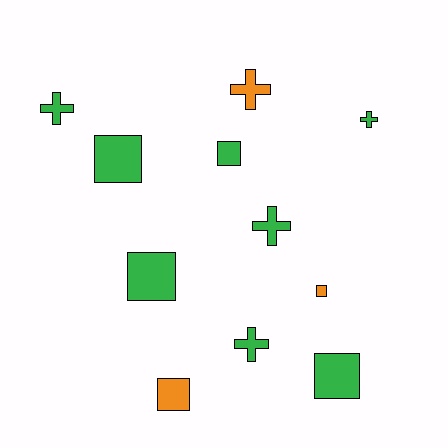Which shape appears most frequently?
Square, with 6 objects.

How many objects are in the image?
There are 11 objects.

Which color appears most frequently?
Green, with 8 objects.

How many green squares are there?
There are 4 green squares.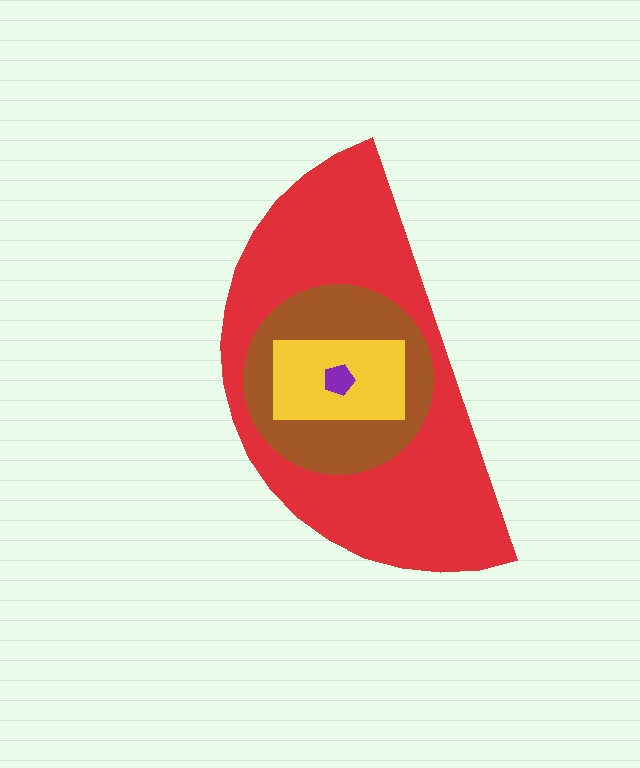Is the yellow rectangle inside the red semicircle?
Yes.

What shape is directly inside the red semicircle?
The brown circle.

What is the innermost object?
The purple pentagon.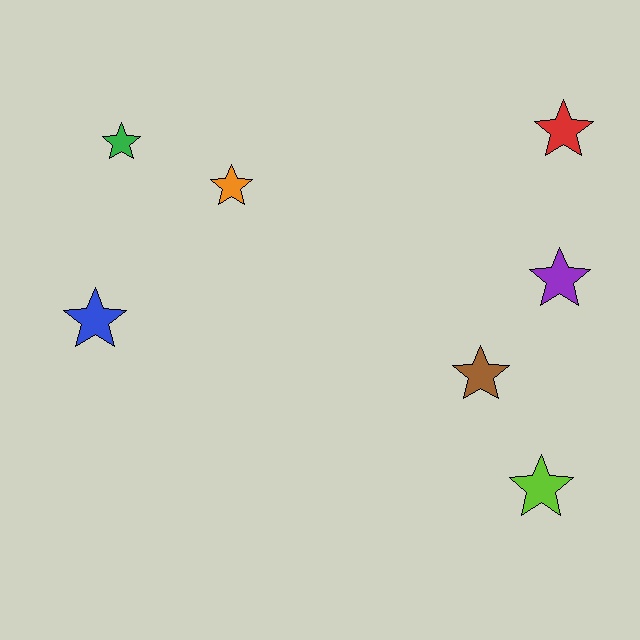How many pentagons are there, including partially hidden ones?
There are no pentagons.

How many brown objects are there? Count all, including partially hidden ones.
There is 1 brown object.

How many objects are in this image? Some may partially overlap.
There are 7 objects.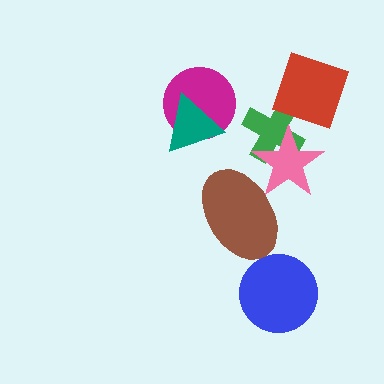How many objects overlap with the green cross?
2 objects overlap with the green cross.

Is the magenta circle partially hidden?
Yes, it is partially covered by another shape.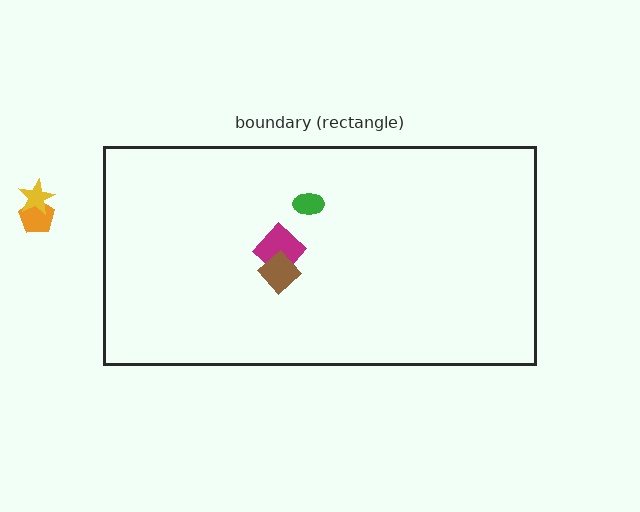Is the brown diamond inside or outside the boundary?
Inside.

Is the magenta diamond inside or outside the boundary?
Inside.